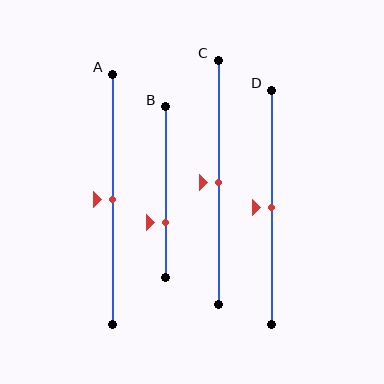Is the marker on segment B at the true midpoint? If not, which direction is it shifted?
No, the marker on segment B is shifted downward by about 18% of the segment length.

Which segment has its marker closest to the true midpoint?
Segment A has its marker closest to the true midpoint.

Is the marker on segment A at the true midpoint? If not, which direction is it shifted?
Yes, the marker on segment A is at the true midpoint.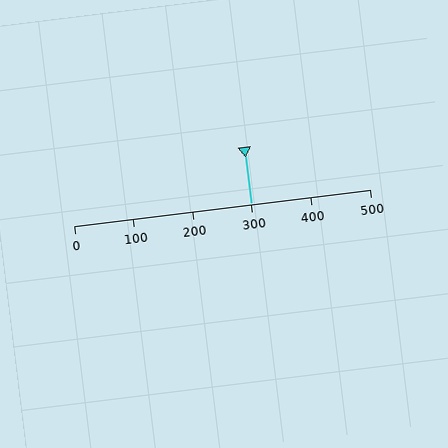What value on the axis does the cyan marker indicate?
The marker indicates approximately 300.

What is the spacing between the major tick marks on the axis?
The major ticks are spaced 100 apart.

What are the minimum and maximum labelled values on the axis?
The axis runs from 0 to 500.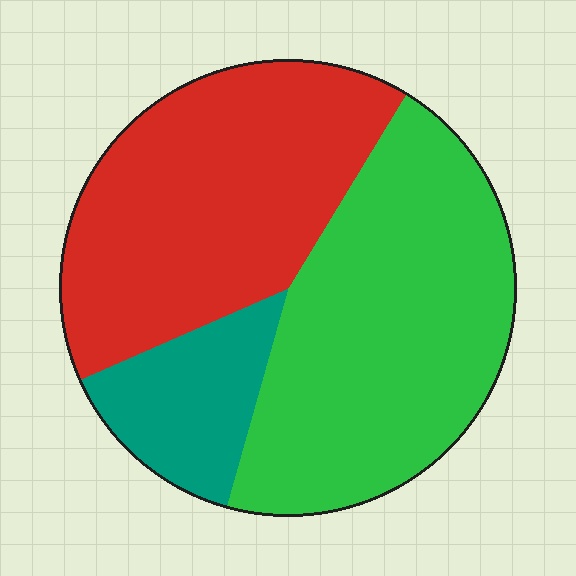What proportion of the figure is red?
Red covers 40% of the figure.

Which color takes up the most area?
Green, at roughly 45%.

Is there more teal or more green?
Green.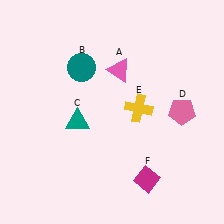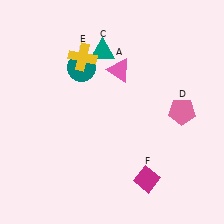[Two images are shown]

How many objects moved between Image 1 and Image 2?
2 objects moved between the two images.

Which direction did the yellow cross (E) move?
The yellow cross (E) moved left.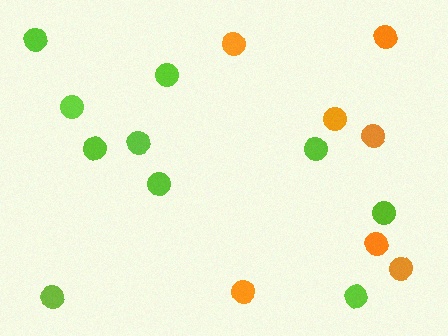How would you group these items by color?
There are 2 groups: one group of orange circles (7) and one group of lime circles (10).